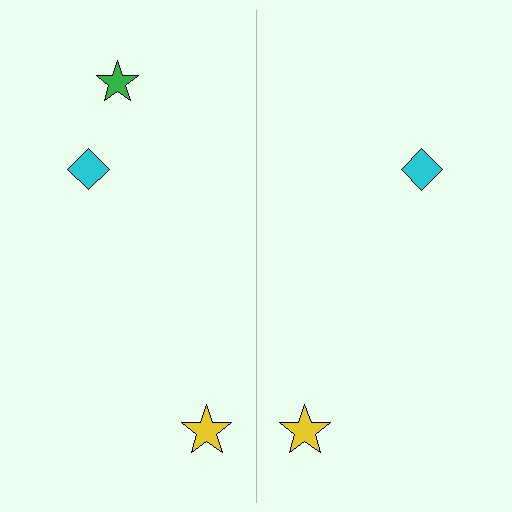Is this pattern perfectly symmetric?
No, the pattern is not perfectly symmetric. A green star is missing from the right side.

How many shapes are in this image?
There are 5 shapes in this image.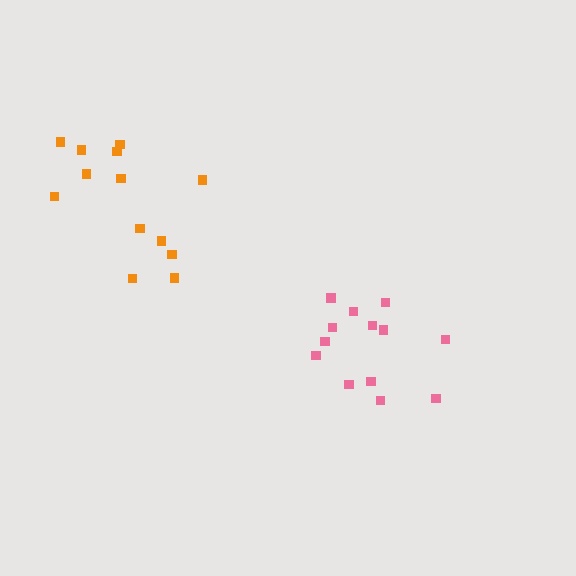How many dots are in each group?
Group 1: 13 dots, Group 2: 13 dots (26 total).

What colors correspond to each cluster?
The clusters are colored: orange, pink.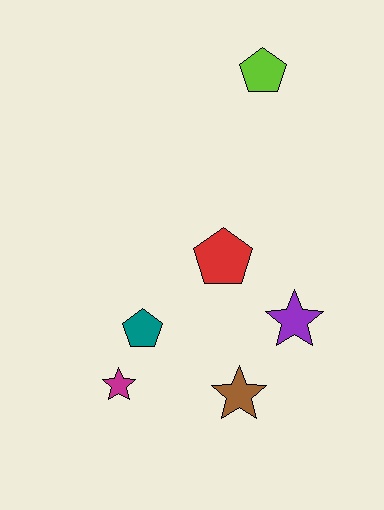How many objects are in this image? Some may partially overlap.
There are 6 objects.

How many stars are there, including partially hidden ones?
There are 3 stars.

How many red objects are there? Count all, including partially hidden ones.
There is 1 red object.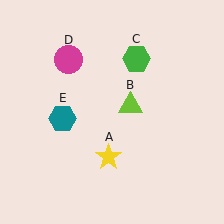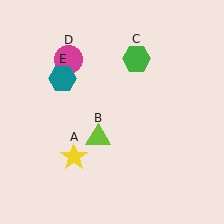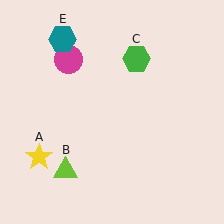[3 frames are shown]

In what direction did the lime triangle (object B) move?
The lime triangle (object B) moved down and to the left.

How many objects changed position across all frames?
3 objects changed position: yellow star (object A), lime triangle (object B), teal hexagon (object E).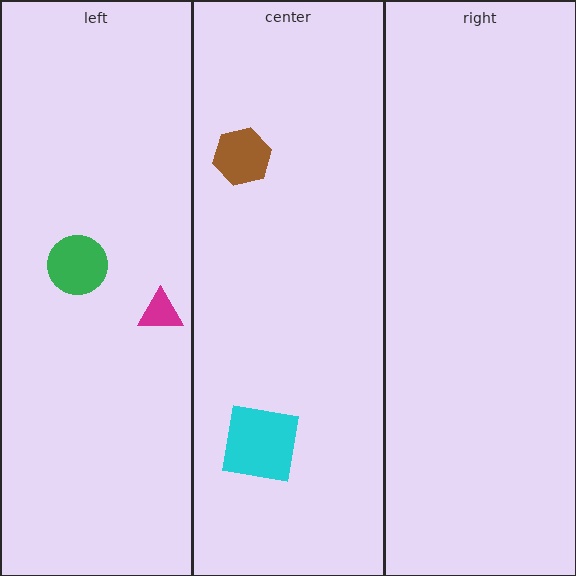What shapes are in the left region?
The green circle, the magenta triangle.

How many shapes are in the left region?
2.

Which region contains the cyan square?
The center region.